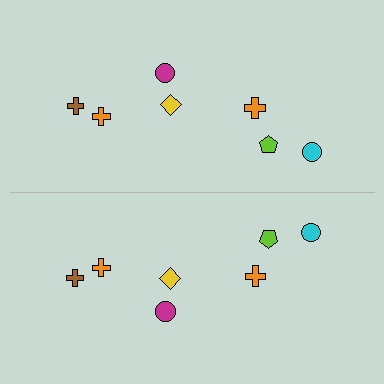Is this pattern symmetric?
Yes, this pattern has bilateral (reflection) symmetry.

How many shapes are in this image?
There are 14 shapes in this image.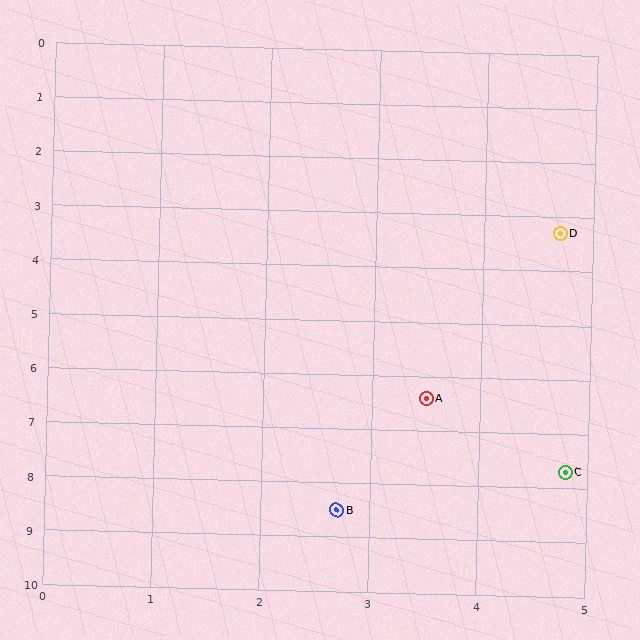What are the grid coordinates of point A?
Point A is at approximately (3.5, 6.4).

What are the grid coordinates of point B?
Point B is at approximately (2.7, 8.5).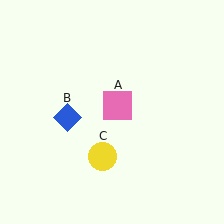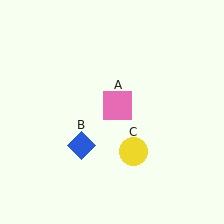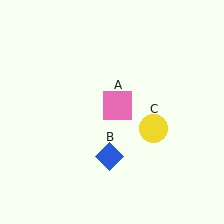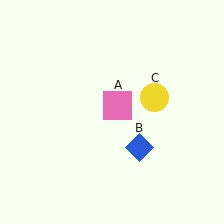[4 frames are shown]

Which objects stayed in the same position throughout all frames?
Pink square (object A) remained stationary.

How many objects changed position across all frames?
2 objects changed position: blue diamond (object B), yellow circle (object C).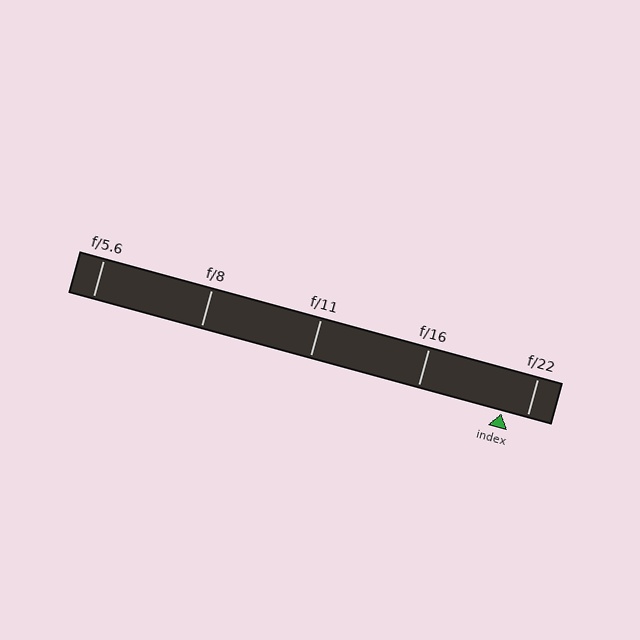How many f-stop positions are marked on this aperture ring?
There are 5 f-stop positions marked.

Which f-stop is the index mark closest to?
The index mark is closest to f/22.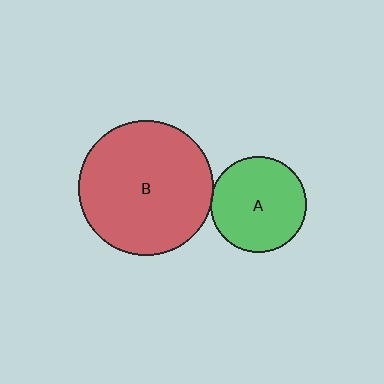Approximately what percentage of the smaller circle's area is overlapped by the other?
Approximately 5%.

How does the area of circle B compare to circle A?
Approximately 2.0 times.